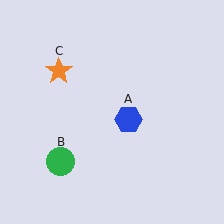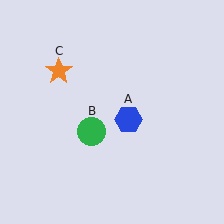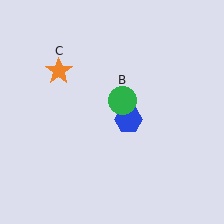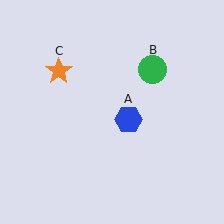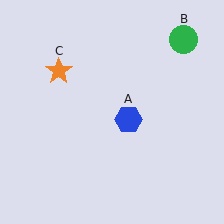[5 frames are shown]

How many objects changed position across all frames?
1 object changed position: green circle (object B).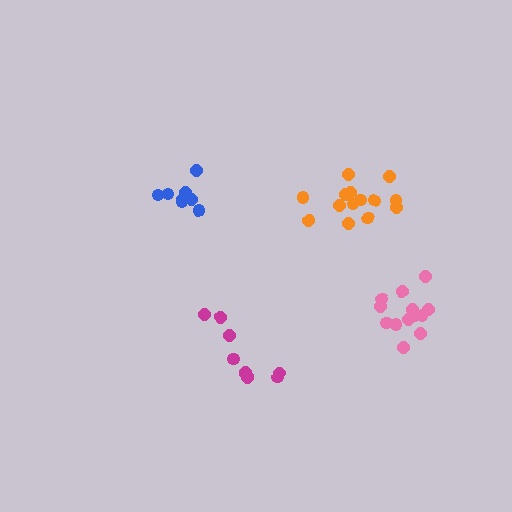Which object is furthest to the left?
The blue cluster is leftmost.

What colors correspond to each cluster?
The clusters are colored: pink, orange, magenta, blue.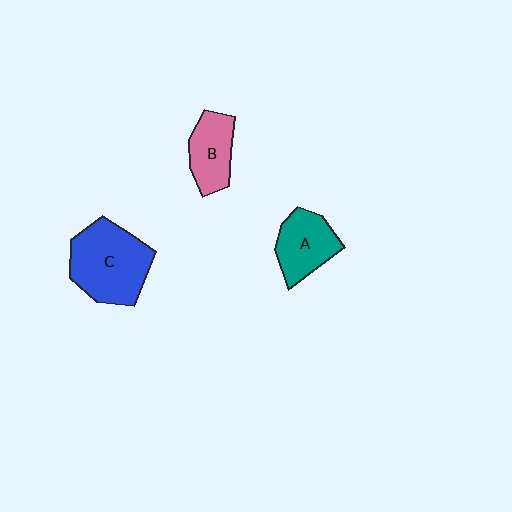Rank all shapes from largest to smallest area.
From largest to smallest: C (blue), A (teal), B (pink).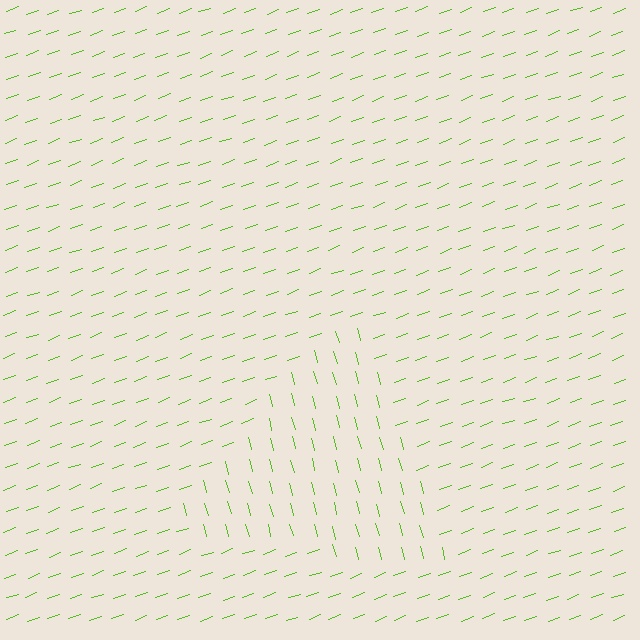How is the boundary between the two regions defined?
The boundary is defined purely by a change in line orientation (approximately 85 degrees difference). All lines are the same color and thickness.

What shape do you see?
I see a triangle.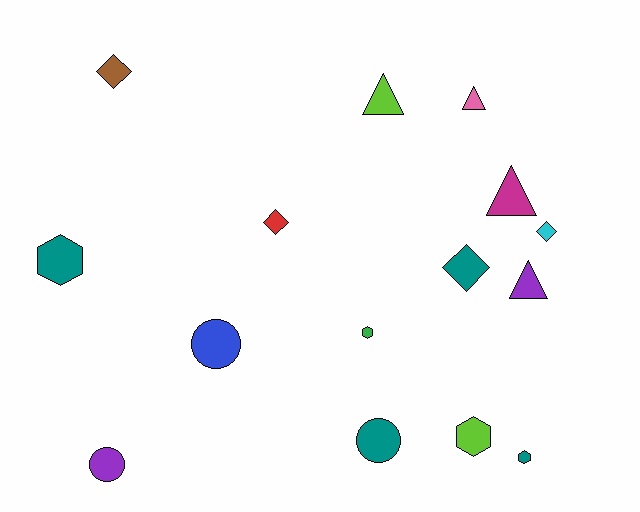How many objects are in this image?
There are 15 objects.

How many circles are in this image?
There are 3 circles.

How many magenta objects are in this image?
There is 1 magenta object.